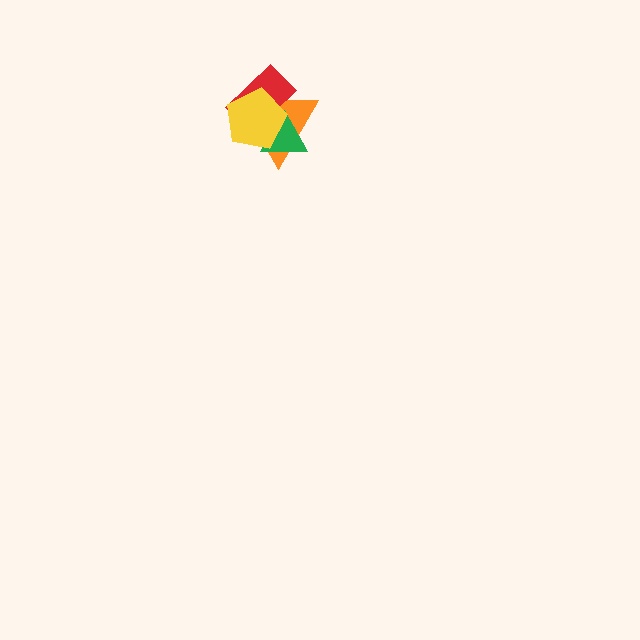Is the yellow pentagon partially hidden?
No, no other shape covers it.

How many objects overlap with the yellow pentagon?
3 objects overlap with the yellow pentagon.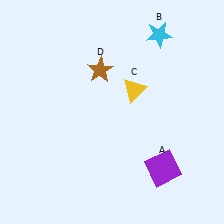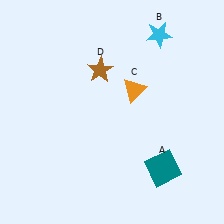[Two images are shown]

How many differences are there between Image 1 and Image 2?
There are 2 differences between the two images.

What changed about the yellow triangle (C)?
In Image 1, C is yellow. In Image 2, it changed to orange.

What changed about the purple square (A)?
In Image 1, A is purple. In Image 2, it changed to teal.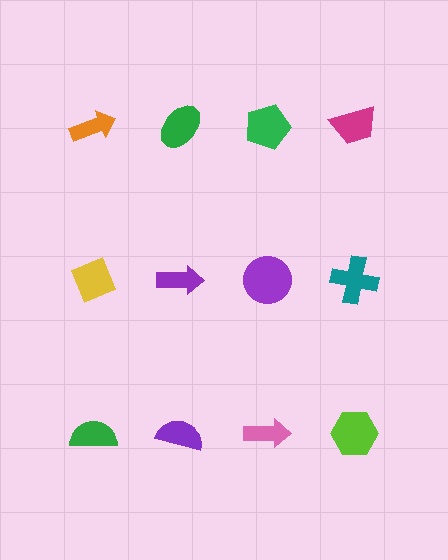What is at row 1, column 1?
An orange arrow.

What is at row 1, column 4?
A magenta trapezoid.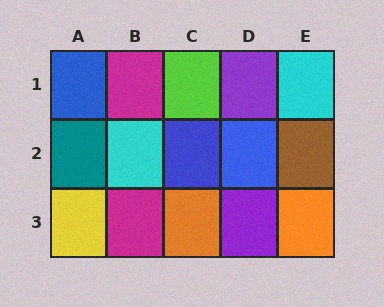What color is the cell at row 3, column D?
Purple.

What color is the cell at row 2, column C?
Blue.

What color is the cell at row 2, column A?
Teal.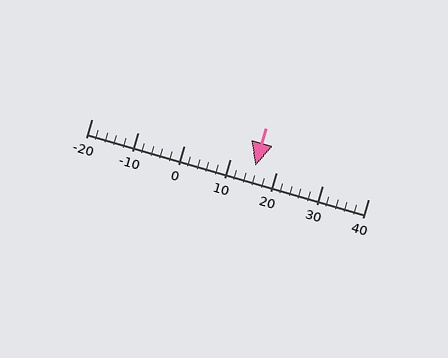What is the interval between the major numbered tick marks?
The major tick marks are spaced 10 units apart.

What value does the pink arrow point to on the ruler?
The pink arrow points to approximately 16.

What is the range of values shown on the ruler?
The ruler shows values from -20 to 40.